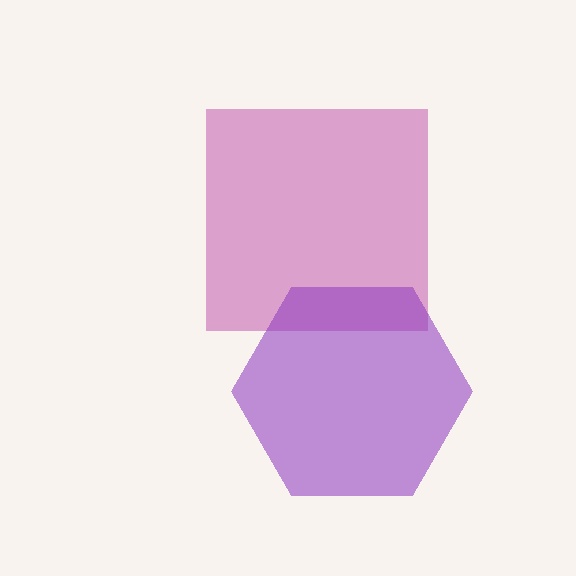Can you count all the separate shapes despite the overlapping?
Yes, there are 2 separate shapes.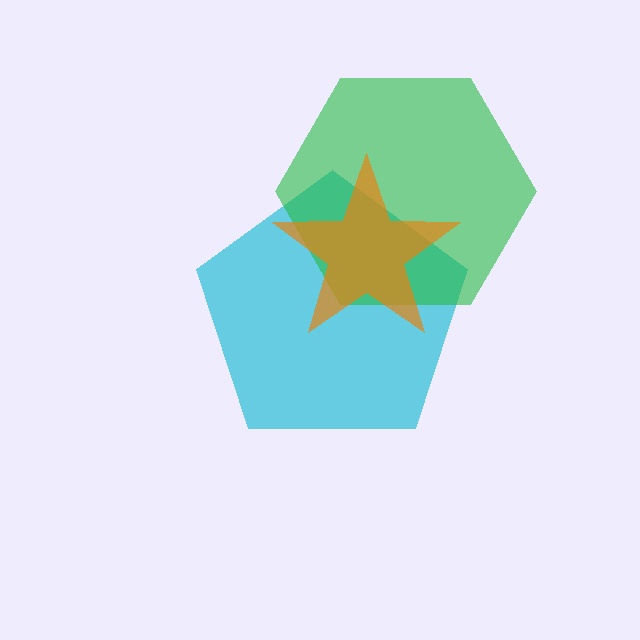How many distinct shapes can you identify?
There are 3 distinct shapes: a cyan pentagon, a green hexagon, an orange star.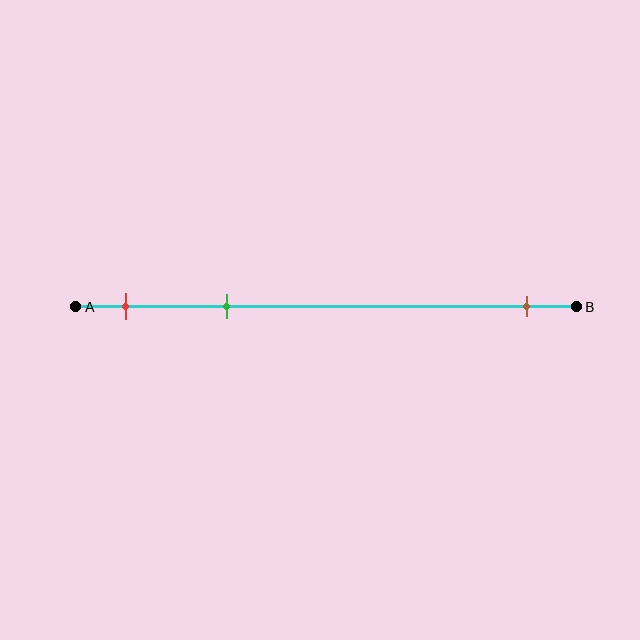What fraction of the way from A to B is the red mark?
The red mark is approximately 10% (0.1) of the way from A to B.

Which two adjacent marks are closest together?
The red and green marks are the closest adjacent pair.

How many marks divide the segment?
There are 3 marks dividing the segment.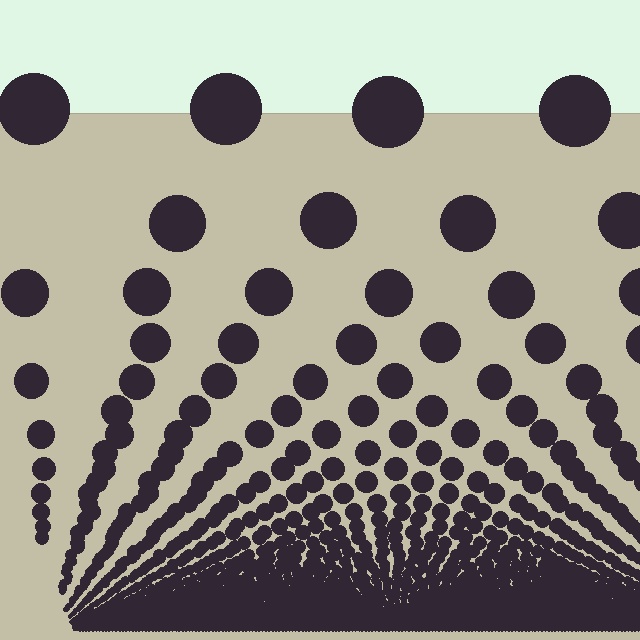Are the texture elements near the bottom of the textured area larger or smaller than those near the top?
Smaller. The gradient is inverted — elements near the bottom are smaller and denser.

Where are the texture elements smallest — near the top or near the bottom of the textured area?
Near the bottom.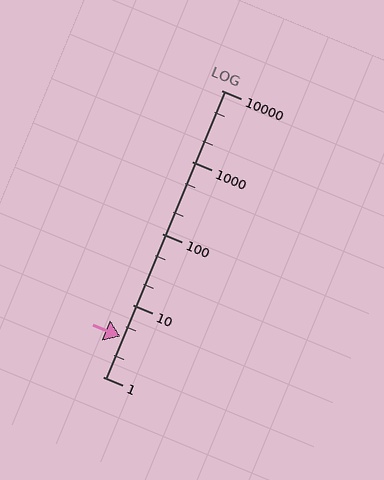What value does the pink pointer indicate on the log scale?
The pointer indicates approximately 3.6.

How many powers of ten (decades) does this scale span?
The scale spans 4 decades, from 1 to 10000.